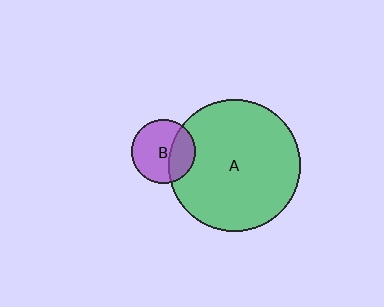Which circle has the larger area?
Circle A (green).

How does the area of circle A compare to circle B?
Approximately 4.3 times.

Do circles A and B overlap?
Yes.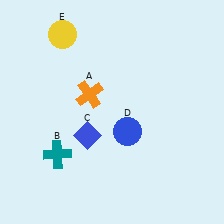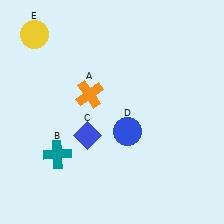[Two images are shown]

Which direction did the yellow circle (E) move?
The yellow circle (E) moved left.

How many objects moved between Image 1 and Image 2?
1 object moved between the two images.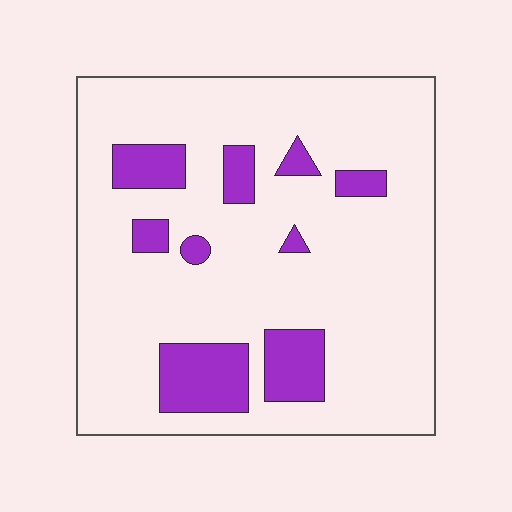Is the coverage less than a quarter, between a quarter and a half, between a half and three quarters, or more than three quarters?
Less than a quarter.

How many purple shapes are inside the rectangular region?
9.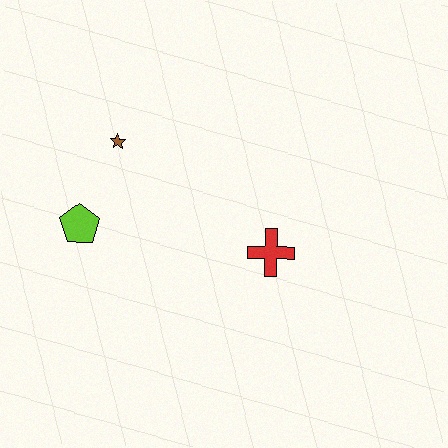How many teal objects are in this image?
There are no teal objects.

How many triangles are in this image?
There are no triangles.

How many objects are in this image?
There are 3 objects.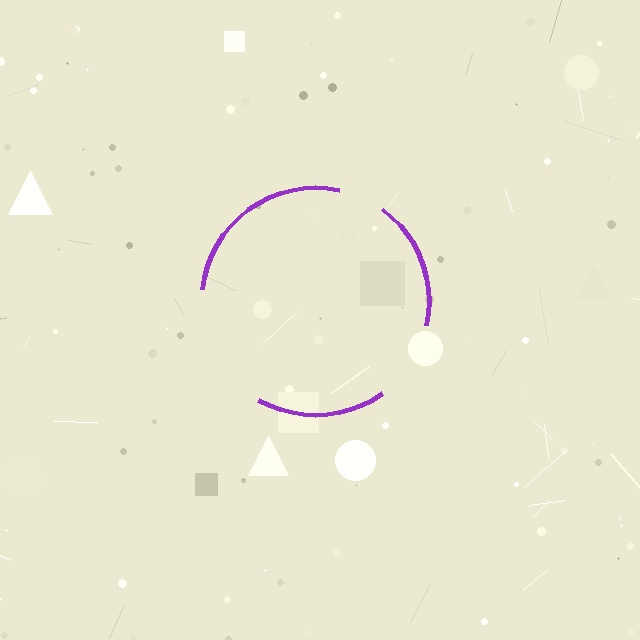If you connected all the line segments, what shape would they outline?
They would outline a circle.